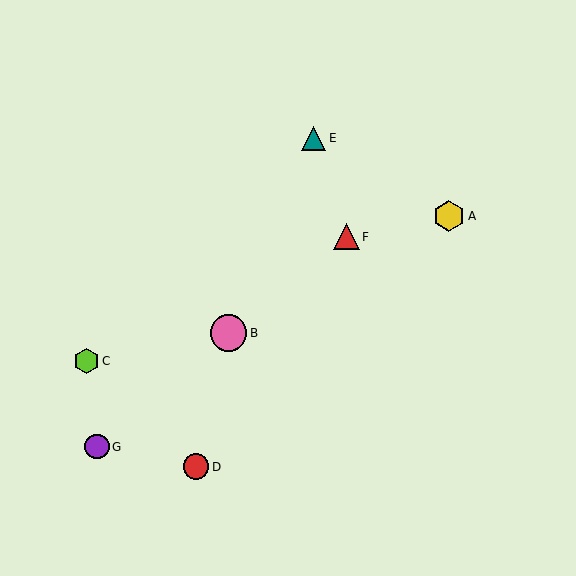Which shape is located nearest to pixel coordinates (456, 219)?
The yellow hexagon (labeled A) at (449, 216) is nearest to that location.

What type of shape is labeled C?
Shape C is a lime hexagon.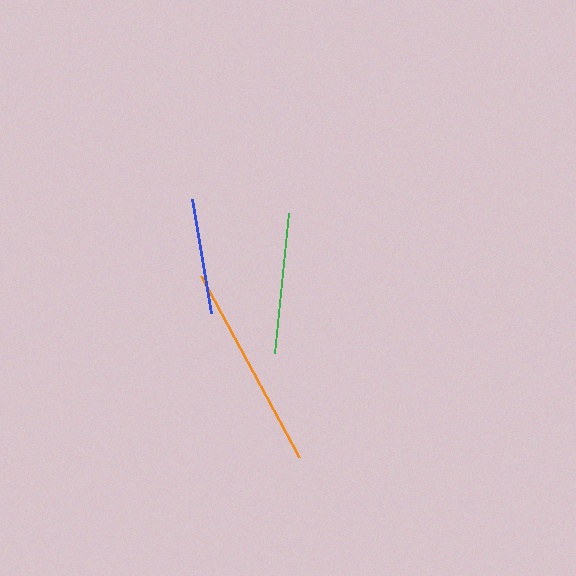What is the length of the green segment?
The green segment is approximately 141 pixels long.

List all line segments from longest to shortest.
From longest to shortest: orange, green, blue.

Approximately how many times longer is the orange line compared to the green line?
The orange line is approximately 1.5 times the length of the green line.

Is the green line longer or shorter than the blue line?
The green line is longer than the blue line.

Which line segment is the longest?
The orange line is the longest at approximately 205 pixels.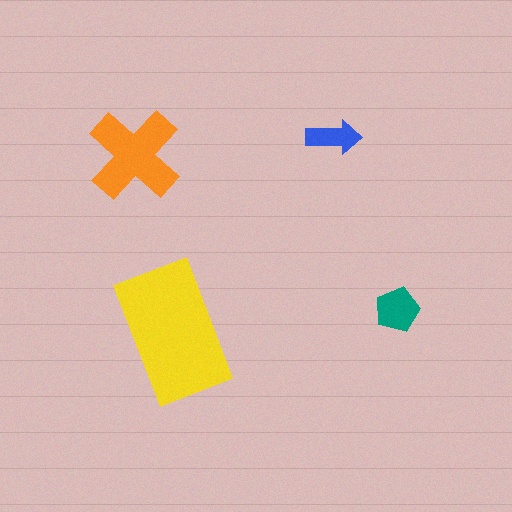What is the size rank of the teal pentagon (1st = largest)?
3rd.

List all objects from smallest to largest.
The blue arrow, the teal pentagon, the orange cross, the yellow rectangle.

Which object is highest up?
The blue arrow is topmost.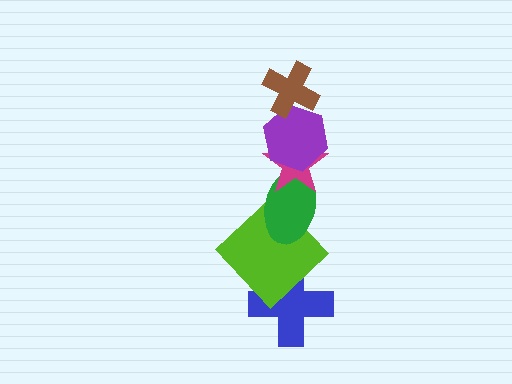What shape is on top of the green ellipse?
The magenta star is on top of the green ellipse.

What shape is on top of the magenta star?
The purple hexagon is on top of the magenta star.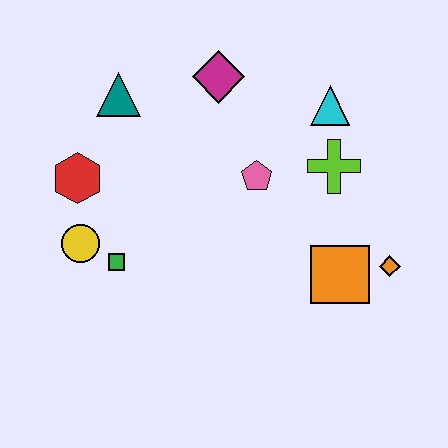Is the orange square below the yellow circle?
Yes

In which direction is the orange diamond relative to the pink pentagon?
The orange diamond is to the right of the pink pentagon.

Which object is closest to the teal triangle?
The red hexagon is closest to the teal triangle.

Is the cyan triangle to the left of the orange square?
Yes